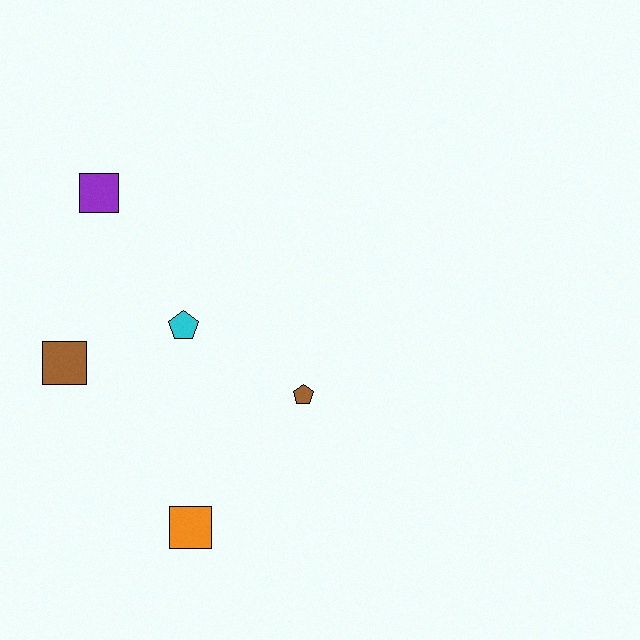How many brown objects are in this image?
There are 2 brown objects.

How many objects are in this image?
There are 5 objects.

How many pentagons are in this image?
There are 2 pentagons.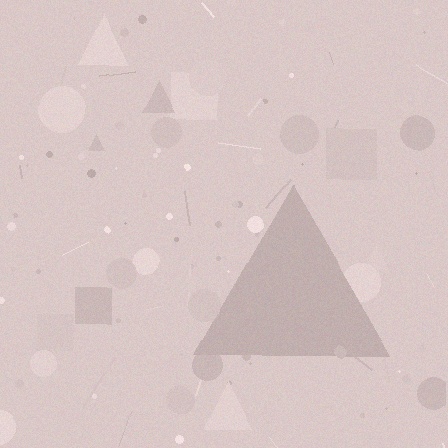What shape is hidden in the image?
A triangle is hidden in the image.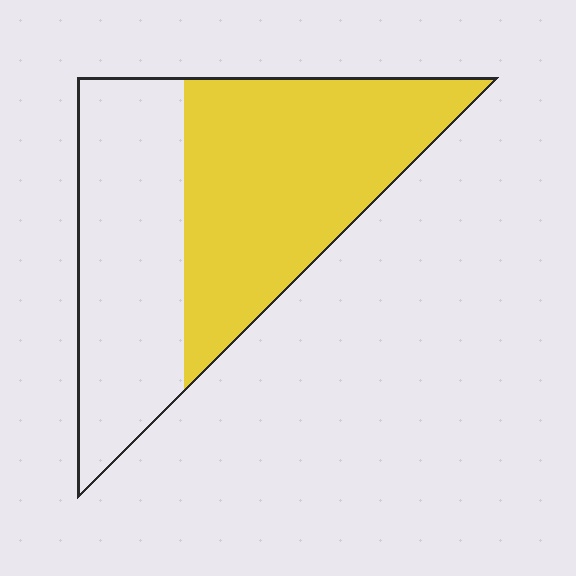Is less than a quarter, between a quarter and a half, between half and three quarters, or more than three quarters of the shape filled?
Between half and three quarters.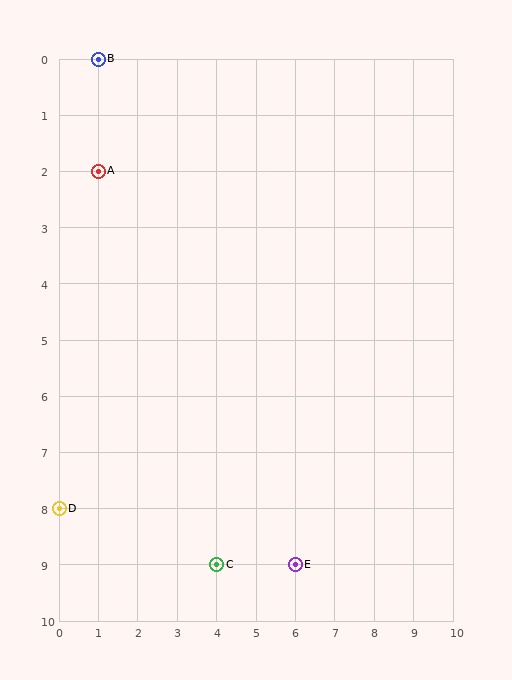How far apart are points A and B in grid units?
Points A and B are 2 rows apart.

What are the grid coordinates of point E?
Point E is at grid coordinates (6, 9).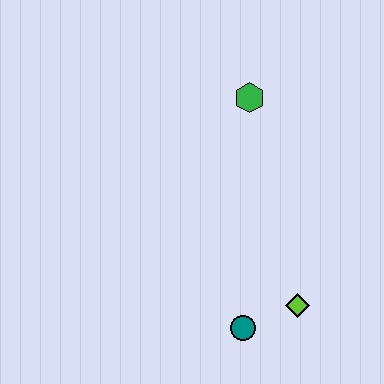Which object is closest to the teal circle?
The lime diamond is closest to the teal circle.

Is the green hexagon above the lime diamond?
Yes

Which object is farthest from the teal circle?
The green hexagon is farthest from the teal circle.